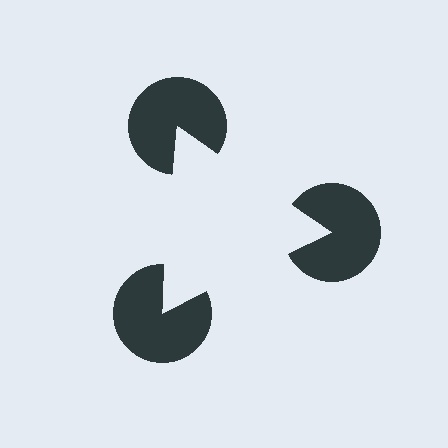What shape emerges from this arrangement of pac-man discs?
An illusory triangle — its edges are inferred from the aligned wedge cuts in the pac-man discs, not physically drawn.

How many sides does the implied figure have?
3 sides.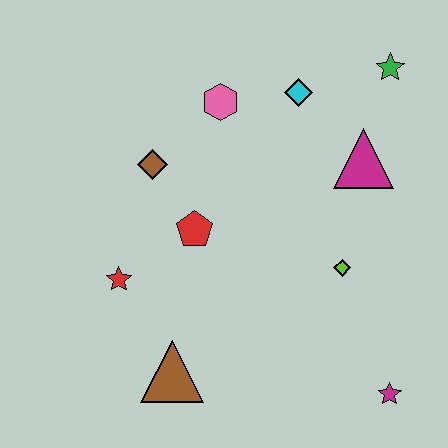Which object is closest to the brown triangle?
The red star is closest to the brown triangle.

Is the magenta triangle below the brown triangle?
No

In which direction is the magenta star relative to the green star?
The magenta star is below the green star.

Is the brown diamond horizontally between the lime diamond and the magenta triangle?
No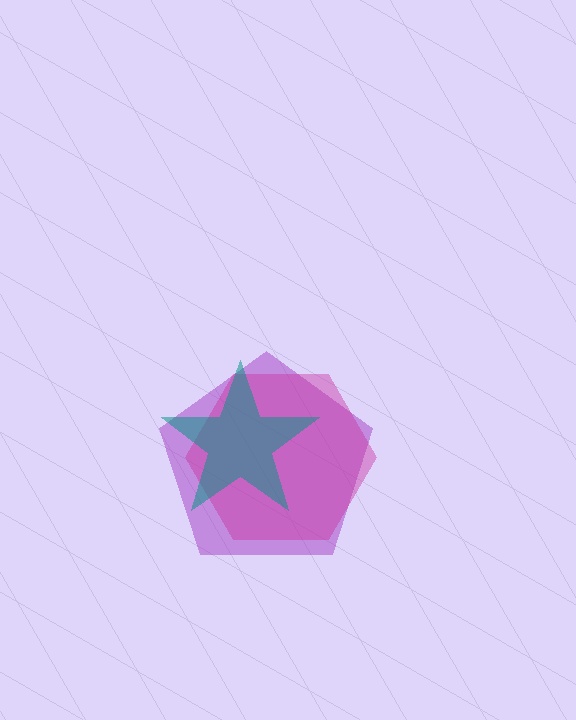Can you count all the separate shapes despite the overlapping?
Yes, there are 3 separate shapes.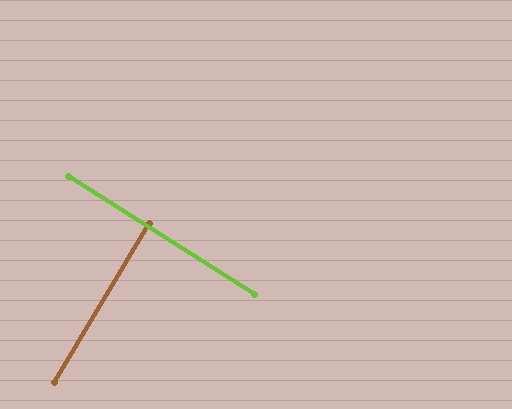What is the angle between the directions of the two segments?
Approximately 88 degrees.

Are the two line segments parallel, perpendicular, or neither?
Perpendicular — they meet at approximately 88°.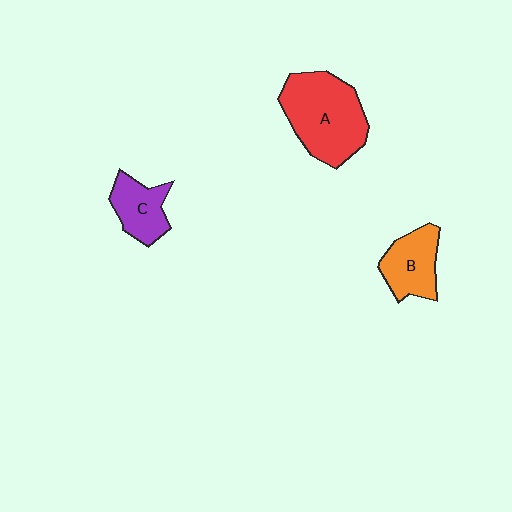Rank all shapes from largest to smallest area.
From largest to smallest: A (red), B (orange), C (purple).